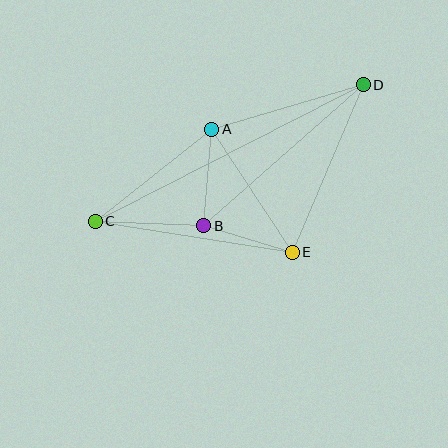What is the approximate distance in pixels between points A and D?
The distance between A and D is approximately 158 pixels.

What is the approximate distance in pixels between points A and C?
The distance between A and C is approximately 149 pixels.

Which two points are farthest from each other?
Points C and D are farthest from each other.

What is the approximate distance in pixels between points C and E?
The distance between C and E is approximately 200 pixels.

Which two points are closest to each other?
Points B and E are closest to each other.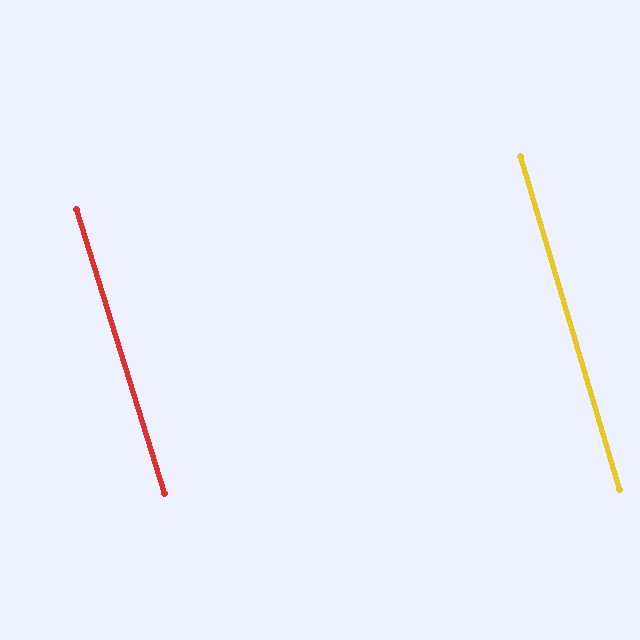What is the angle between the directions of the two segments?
Approximately 1 degree.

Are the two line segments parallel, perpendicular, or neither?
Parallel — their directions differ by only 0.6°.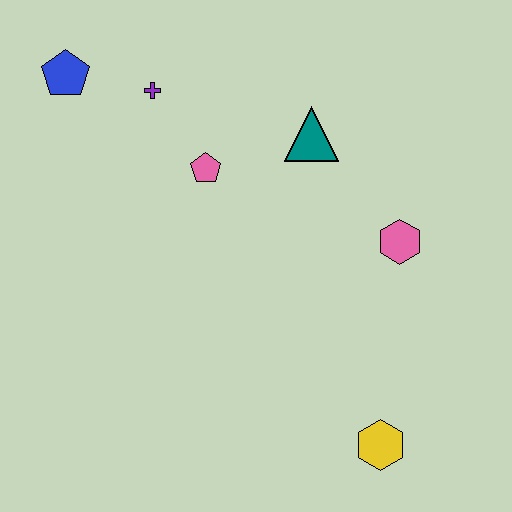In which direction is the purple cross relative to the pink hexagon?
The purple cross is to the left of the pink hexagon.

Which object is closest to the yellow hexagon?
The pink hexagon is closest to the yellow hexagon.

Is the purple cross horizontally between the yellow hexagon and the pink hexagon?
No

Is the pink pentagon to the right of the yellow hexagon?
No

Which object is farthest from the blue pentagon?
The yellow hexagon is farthest from the blue pentagon.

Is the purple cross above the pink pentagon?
Yes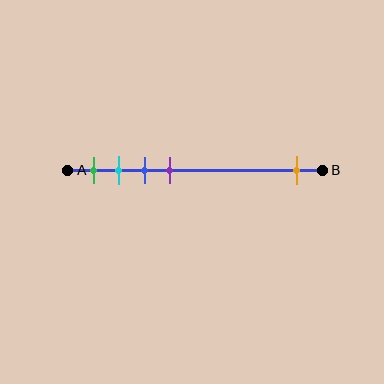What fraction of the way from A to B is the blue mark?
The blue mark is approximately 30% (0.3) of the way from A to B.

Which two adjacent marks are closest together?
The cyan and blue marks are the closest adjacent pair.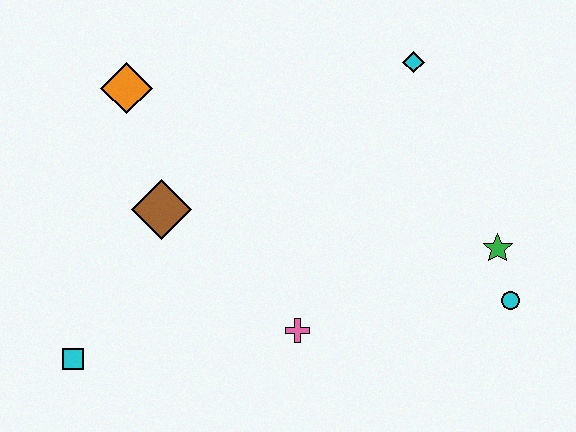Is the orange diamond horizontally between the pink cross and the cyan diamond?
No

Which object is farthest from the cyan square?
The cyan diamond is farthest from the cyan square.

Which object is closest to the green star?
The cyan circle is closest to the green star.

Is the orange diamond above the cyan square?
Yes